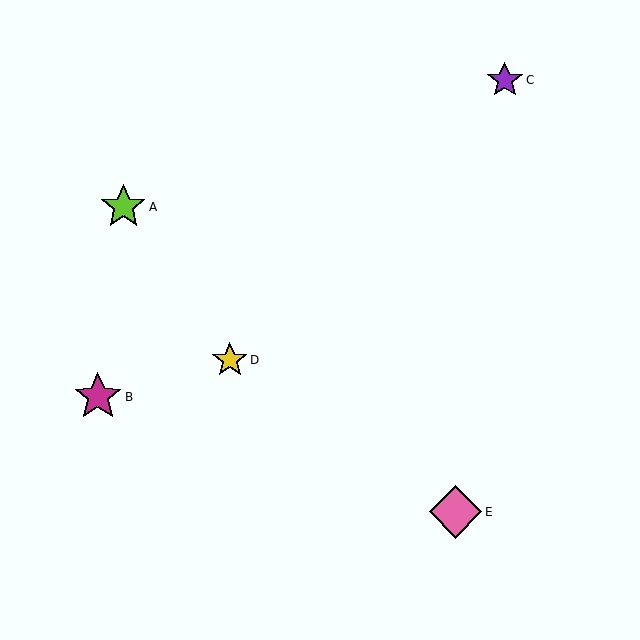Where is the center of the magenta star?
The center of the magenta star is at (98, 397).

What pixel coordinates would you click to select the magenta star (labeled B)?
Click at (98, 397) to select the magenta star B.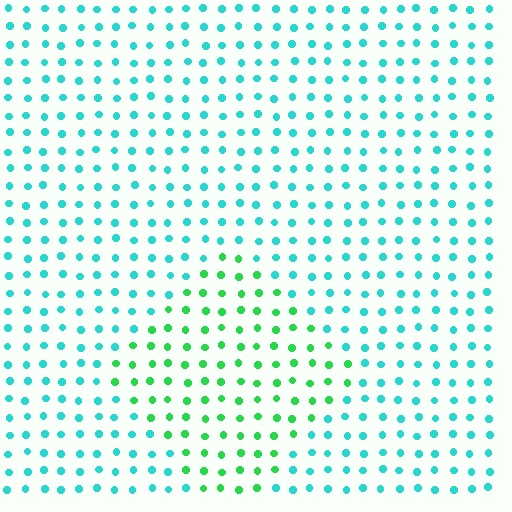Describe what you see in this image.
The image is filled with small cyan elements in a uniform arrangement. A diamond-shaped region is visible where the elements are tinted to a slightly different hue, forming a subtle color boundary.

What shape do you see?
I see a diamond.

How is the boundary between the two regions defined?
The boundary is defined purely by a slight shift in hue (about 45 degrees). Spacing, size, and orientation are identical on both sides.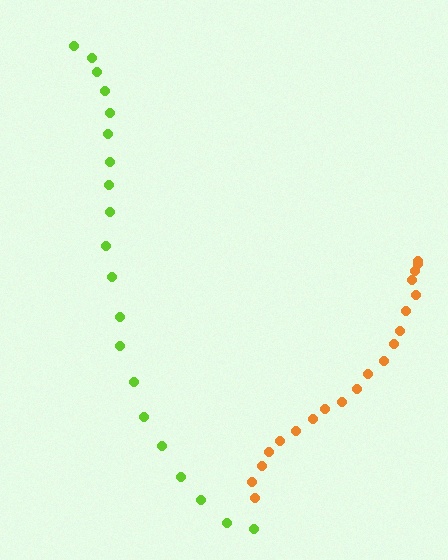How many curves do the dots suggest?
There are 2 distinct paths.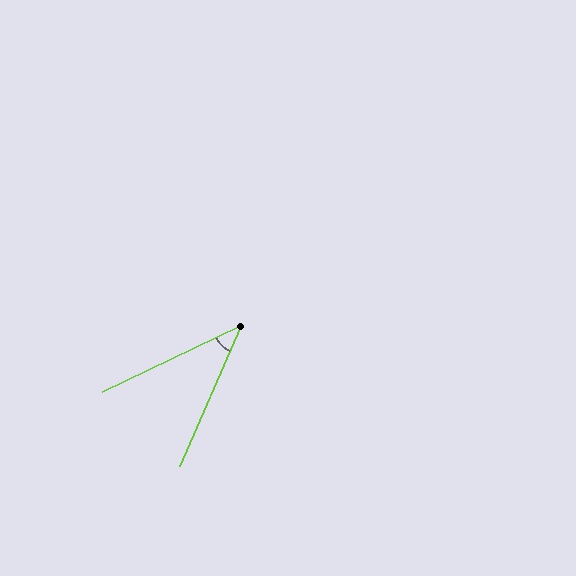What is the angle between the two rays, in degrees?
Approximately 41 degrees.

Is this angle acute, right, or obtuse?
It is acute.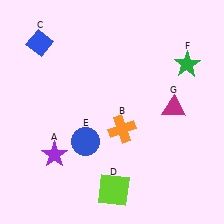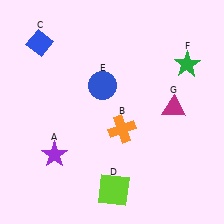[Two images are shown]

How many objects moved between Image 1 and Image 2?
1 object moved between the two images.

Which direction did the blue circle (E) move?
The blue circle (E) moved up.